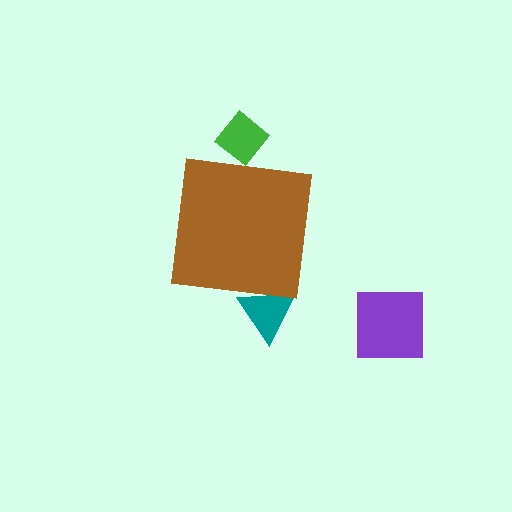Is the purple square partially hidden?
No, the purple square is fully visible.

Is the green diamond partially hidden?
Yes, the green diamond is partially hidden behind the brown square.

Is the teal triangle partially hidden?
Yes, the teal triangle is partially hidden behind the brown square.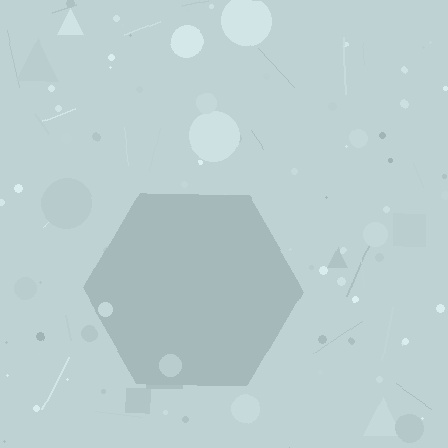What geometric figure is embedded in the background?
A hexagon is embedded in the background.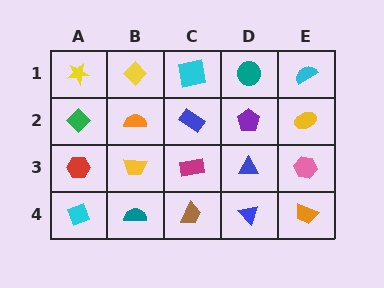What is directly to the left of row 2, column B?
A green diamond.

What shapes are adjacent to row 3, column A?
A green diamond (row 2, column A), a cyan diamond (row 4, column A), a yellow trapezoid (row 3, column B).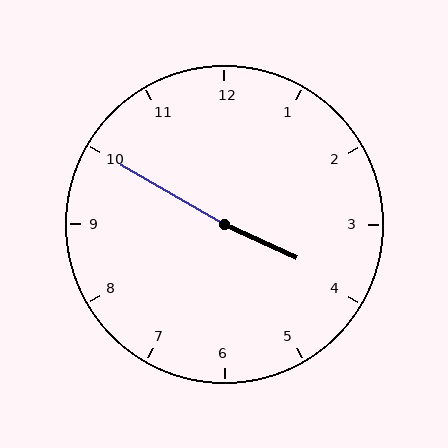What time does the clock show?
3:50.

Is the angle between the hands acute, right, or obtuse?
It is obtuse.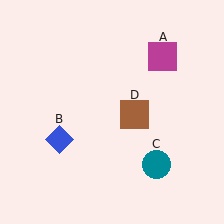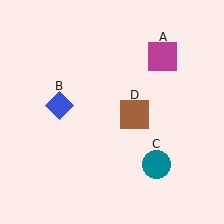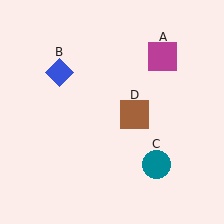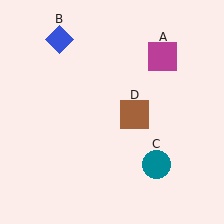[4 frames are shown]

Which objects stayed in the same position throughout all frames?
Magenta square (object A) and teal circle (object C) and brown square (object D) remained stationary.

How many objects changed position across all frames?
1 object changed position: blue diamond (object B).